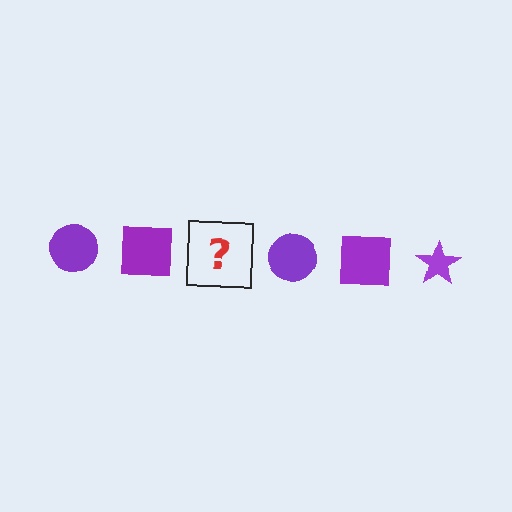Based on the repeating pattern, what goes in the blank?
The blank should be a purple star.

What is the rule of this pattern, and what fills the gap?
The rule is that the pattern cycles through circle, square, star shapes in purple. The gap should be filled with a purple star.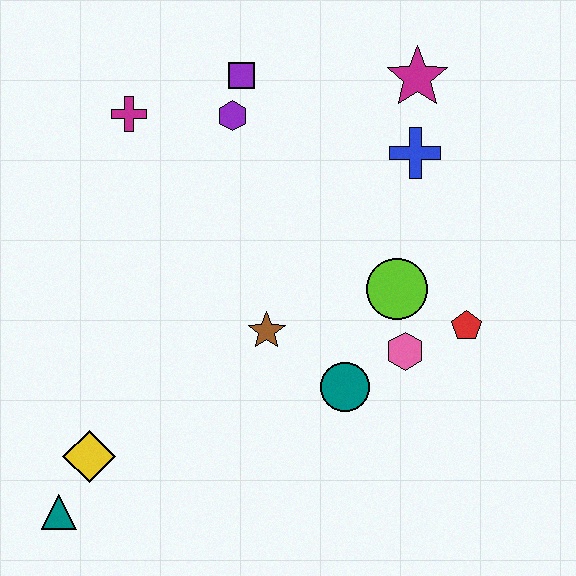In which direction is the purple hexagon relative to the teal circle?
The purple hexagon is above the teal circle.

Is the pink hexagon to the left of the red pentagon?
Yes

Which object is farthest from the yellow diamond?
The magenta star is farthest from the yellow diamond.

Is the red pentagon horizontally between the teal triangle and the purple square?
No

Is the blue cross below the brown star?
No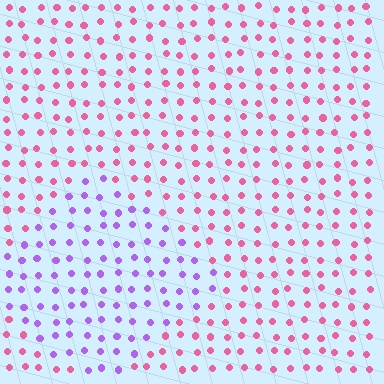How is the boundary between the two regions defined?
The boundary is defined purely by a slight shift in hue (about 61 degrees). Spacing, size, and orientation are identical on both sides.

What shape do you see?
I see a diamond.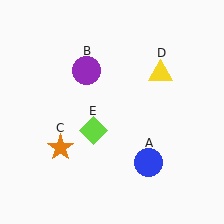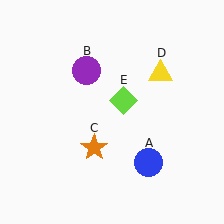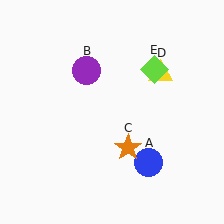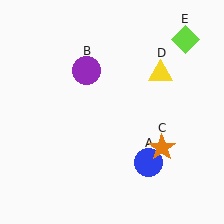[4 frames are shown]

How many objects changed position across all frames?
2 objects changed position: orange star (object C), lime diamond (object E).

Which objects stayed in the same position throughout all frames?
Blue circle (object A) and purple circle (object B) and yellow triangle (object D) remained stationary.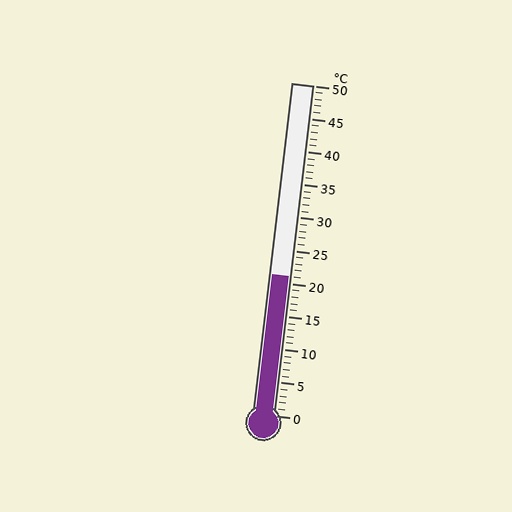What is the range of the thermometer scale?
The thermometer scale ranges from 0°C to 50°C.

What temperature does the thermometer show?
The thermometer shows approximately 21°C.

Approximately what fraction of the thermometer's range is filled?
The thermometer is filled to approximately 40% of its range.